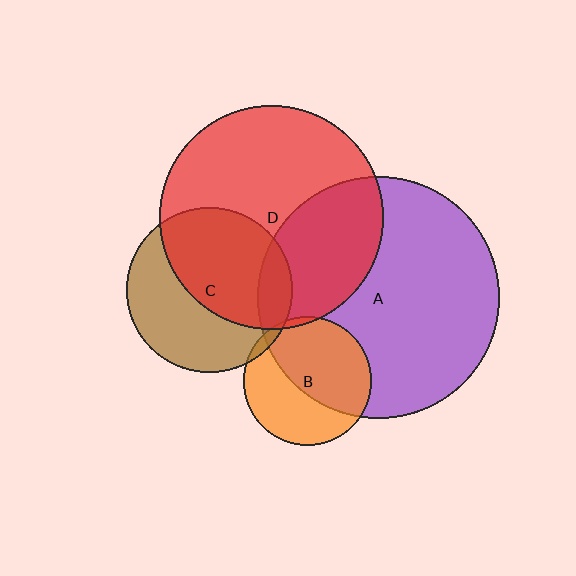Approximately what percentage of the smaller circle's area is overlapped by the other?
Approximately 5%.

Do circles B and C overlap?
Yes.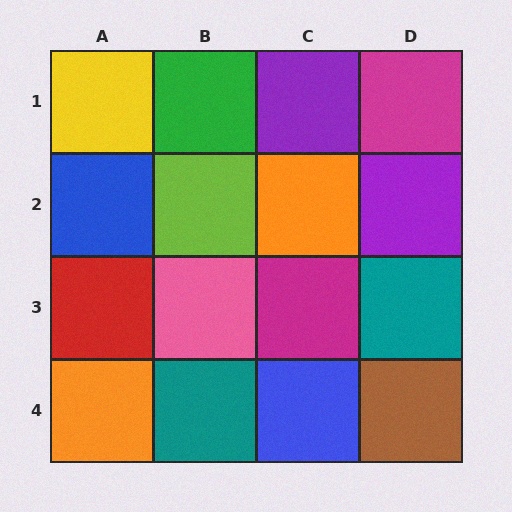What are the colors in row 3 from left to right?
Red, pink, magenta, teal.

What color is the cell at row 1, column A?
Yellow.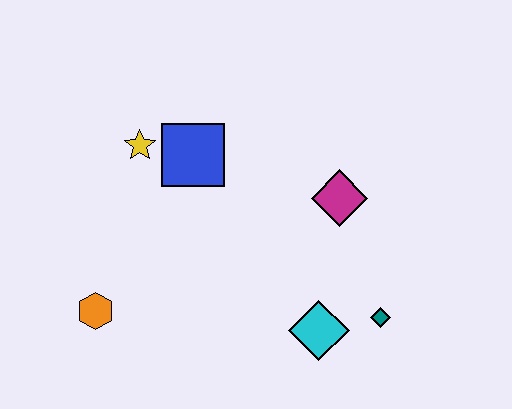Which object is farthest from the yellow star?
The teal diamond is farthest from the yellow star.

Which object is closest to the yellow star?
The blue square is closest to the yellow star.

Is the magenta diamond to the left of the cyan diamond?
No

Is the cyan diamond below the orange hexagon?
Yes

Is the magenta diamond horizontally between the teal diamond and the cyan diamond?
Yes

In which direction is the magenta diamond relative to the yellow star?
The magenta diamond is to the right of the yellow star.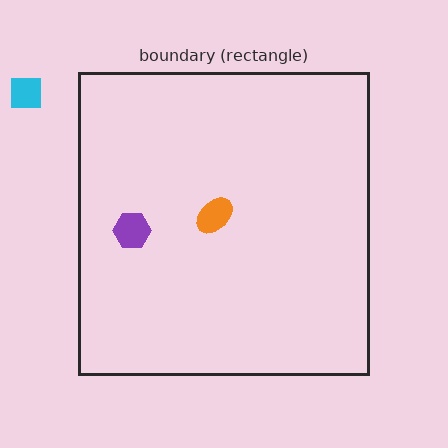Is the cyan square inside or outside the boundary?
Outside.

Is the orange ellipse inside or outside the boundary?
Inside.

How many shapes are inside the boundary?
2 inside, 1 outside.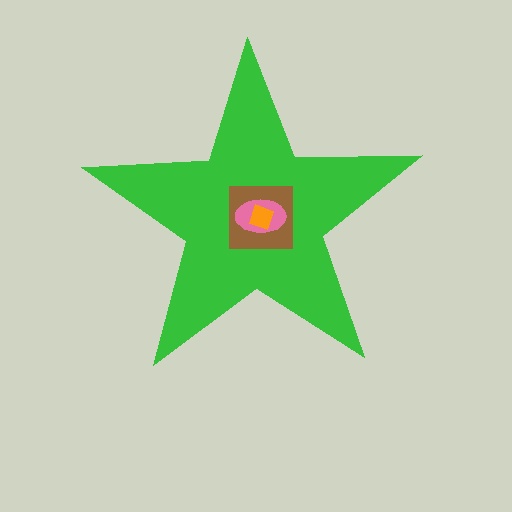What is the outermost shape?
The green star.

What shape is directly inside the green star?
The brown square.